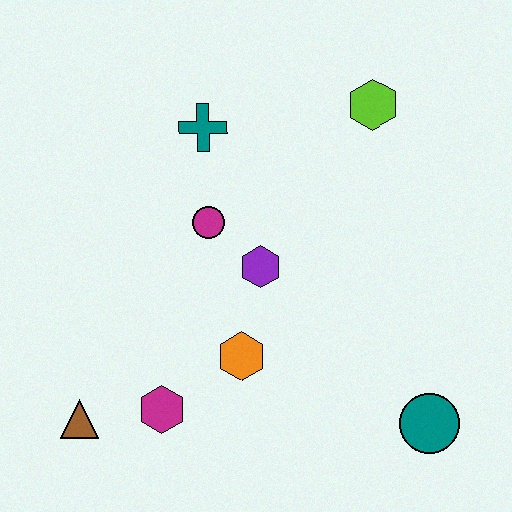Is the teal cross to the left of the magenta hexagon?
No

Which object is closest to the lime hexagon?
The teal cross is closest to the lime hexagon.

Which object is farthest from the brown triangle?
The lime hexagon is farthest from the brown triangle.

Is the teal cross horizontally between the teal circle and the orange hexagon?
No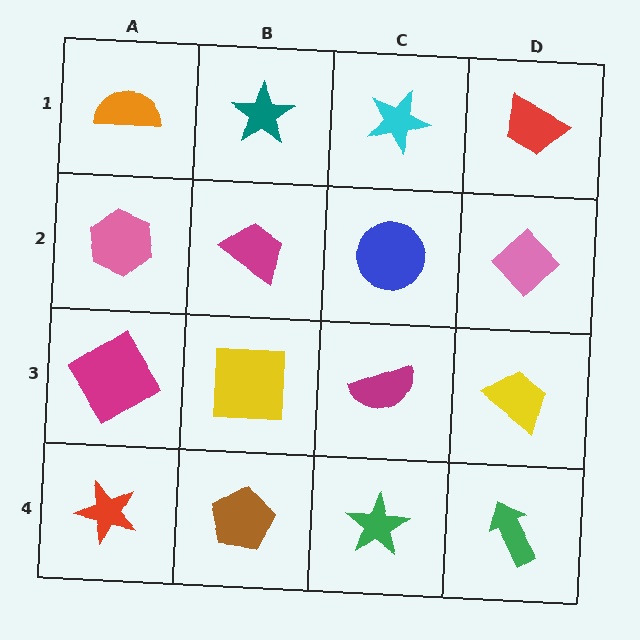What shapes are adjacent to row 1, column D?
A pink diamond (row 2, column D), a cyan star (row 1, column C).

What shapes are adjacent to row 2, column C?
A cyan star (row 1, column C), a magenta semicircle (row 3, column C), a magenta trapezoid (row 2, column B), a pink diamond (row 2, column D).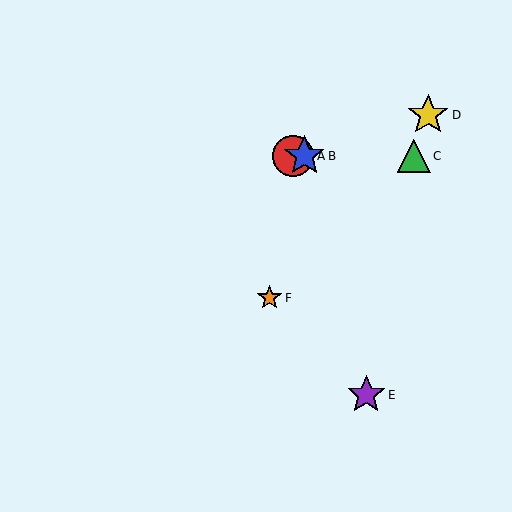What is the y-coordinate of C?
Object C is at y≈156.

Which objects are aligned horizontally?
Objects A, B, C are aligned horizontally.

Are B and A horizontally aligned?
Yes, both are at y≈156.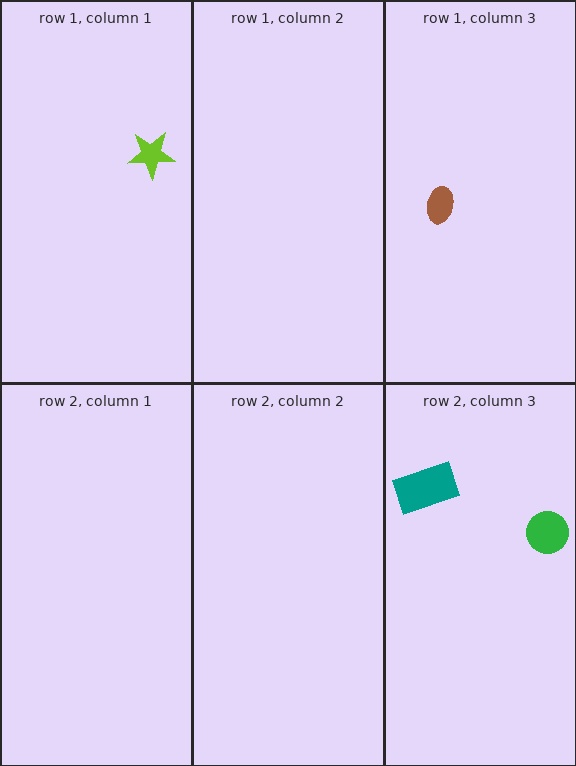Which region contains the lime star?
The row 1, column 1 region.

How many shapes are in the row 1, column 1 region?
1.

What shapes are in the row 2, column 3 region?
The green circle, the teal rectangle.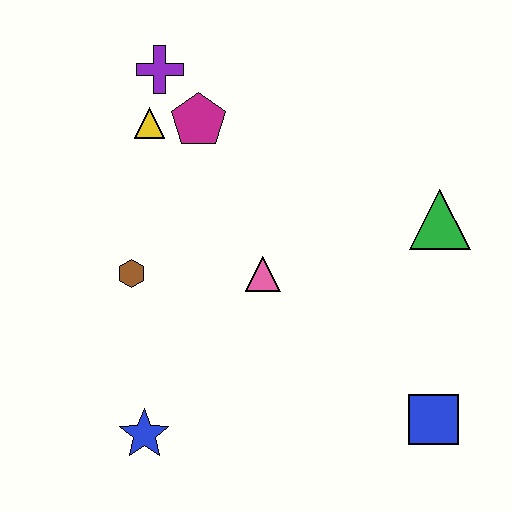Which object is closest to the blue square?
The green triangle is closest to the blue square.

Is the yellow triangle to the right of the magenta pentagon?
No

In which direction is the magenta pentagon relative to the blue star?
The magenta pentagon is above the blue star.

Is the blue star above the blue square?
No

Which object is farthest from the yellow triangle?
The blue square is farthest from the yellow triangle.